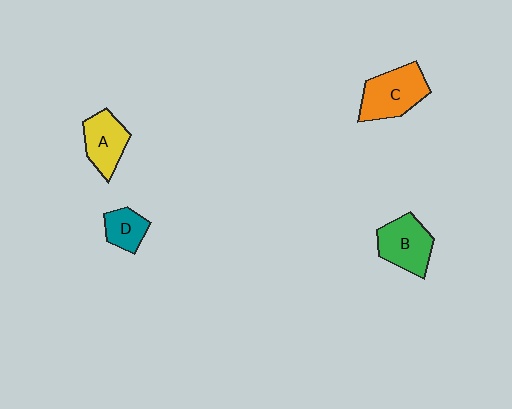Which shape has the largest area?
Shape C (orange).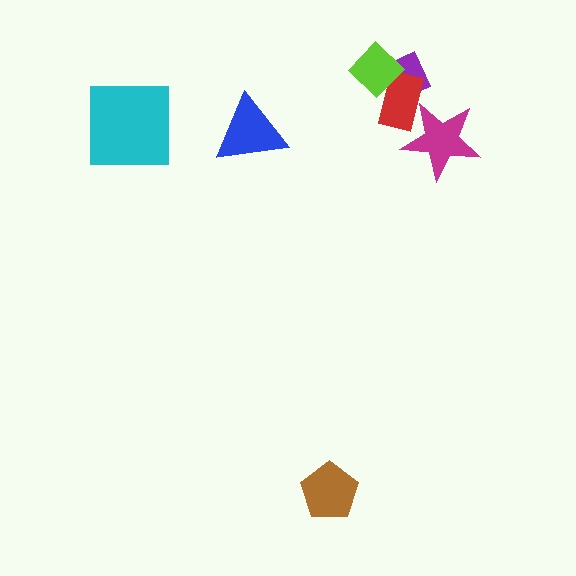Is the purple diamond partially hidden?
Yes, it is partially covered by another shape.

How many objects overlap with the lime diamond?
2 objects overlap with the lime diamond.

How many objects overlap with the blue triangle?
0 objects overlap with the blue triangle.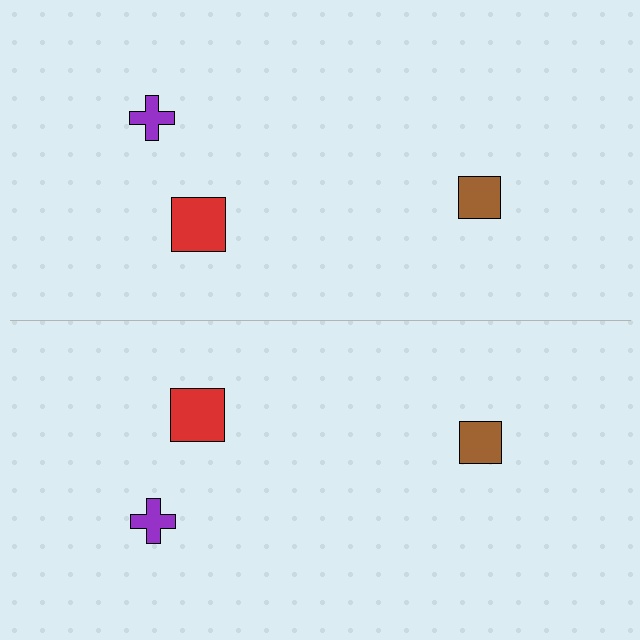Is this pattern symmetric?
Yes, this pattern has bilateral (reflection) symmetry.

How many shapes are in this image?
There are 6 shapes in this image.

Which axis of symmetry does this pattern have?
The pattern has a horizontal axis of symmetry running through the center of the image.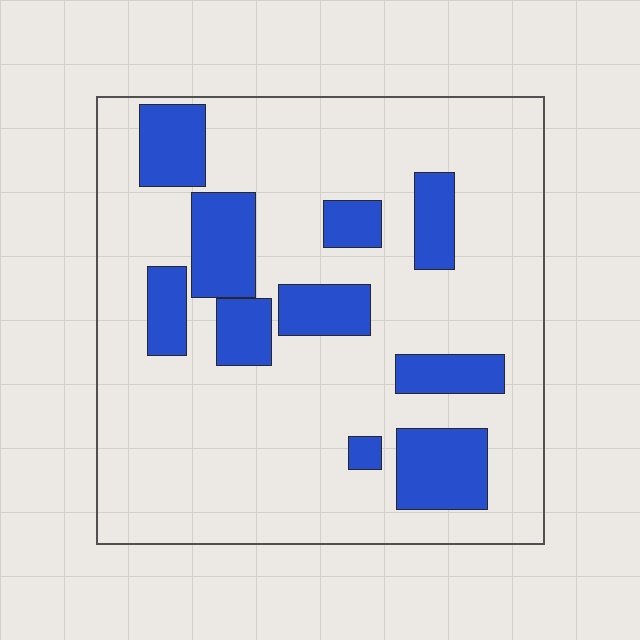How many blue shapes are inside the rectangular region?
10.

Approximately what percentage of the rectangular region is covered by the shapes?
Approximately 20%.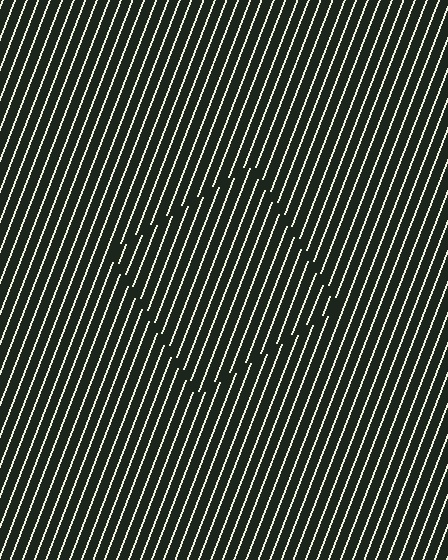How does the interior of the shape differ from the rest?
The interior of the shape contains the same grating, shifted by half a period — the contour is defined by the phase discontinuity where line-ends from the inner and outer gratings abut.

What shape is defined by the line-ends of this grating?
An illusory square. The interior of the shape contains the same grating, shifted by half a period — the contour is defined by the phase discontinuity where line-ends from the inner and outer gratings abut.